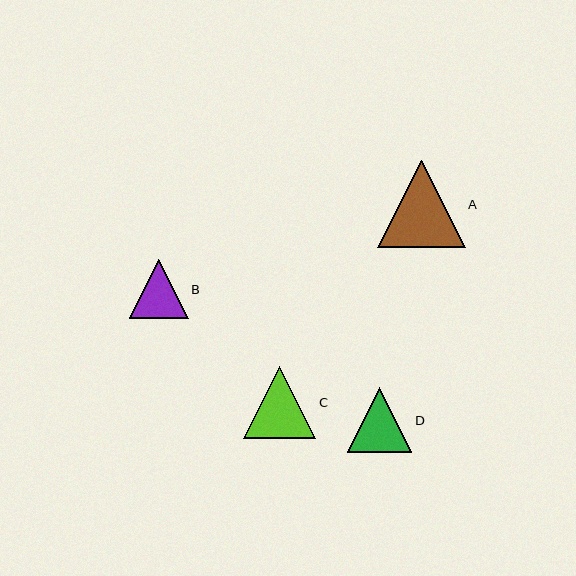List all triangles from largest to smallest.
From largest to smallest: A, C, D, B.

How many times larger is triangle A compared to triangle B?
Triangle A is approximately 1.5 times the size of triangle B.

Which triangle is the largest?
Triangle A is the largest with a size of approximately 88 pixels.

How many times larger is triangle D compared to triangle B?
Triangle D is approximately 1.1 times the size of triangle B.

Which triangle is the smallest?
Triangle B is the smallest with a size of approximately 59 pixels.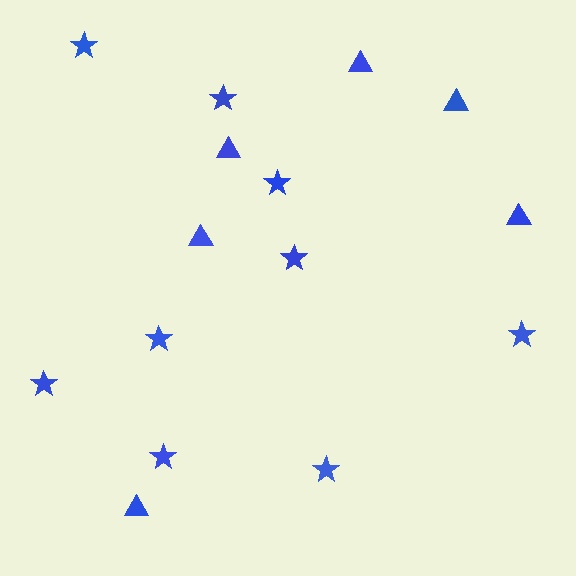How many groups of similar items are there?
There are 2 groups: one group of stars (9) and one group of triangles (6).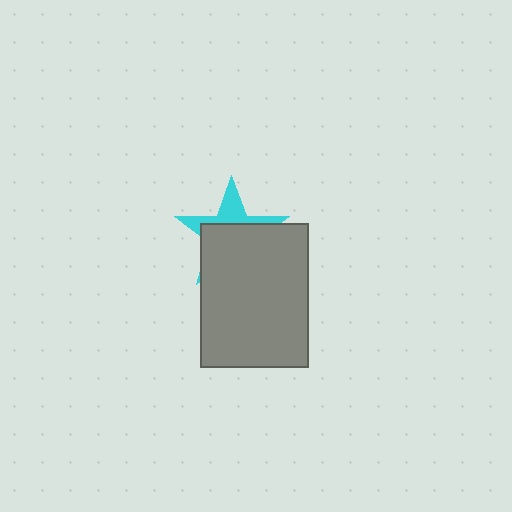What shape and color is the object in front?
The object in front is a gray rectangle.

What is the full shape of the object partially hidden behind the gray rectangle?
The partially hidden object is a cyan star.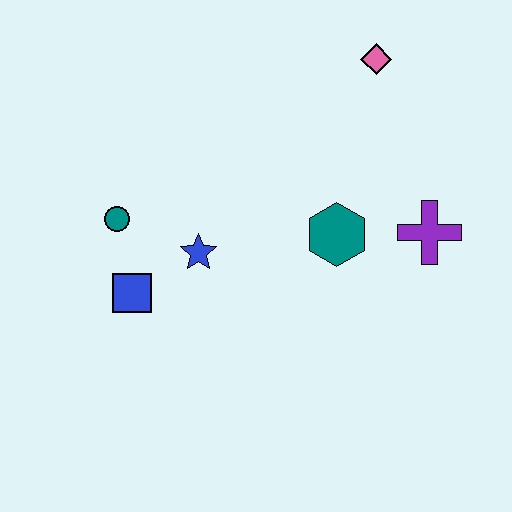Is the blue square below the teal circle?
Yes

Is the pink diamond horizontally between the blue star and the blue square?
No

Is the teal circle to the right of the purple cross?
No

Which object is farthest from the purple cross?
The teal circle is farthest from the purple cross.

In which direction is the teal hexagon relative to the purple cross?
The teal hexagon is to the left of the purple cross.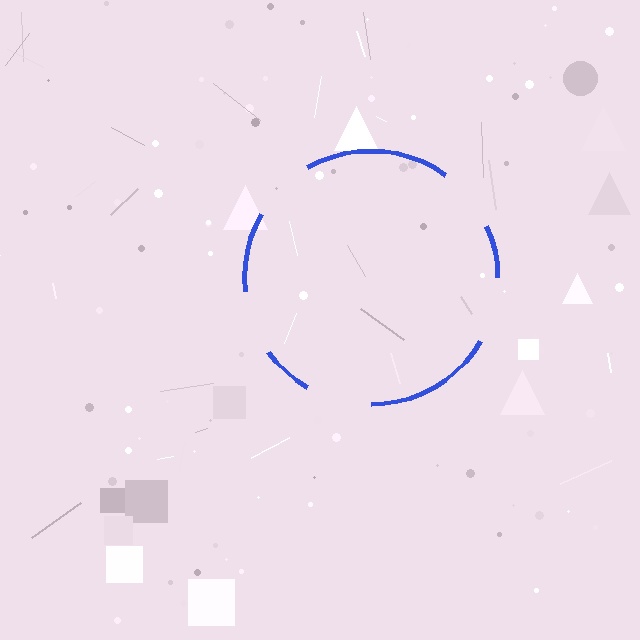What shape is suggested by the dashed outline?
The dashed outline suggests a circle.